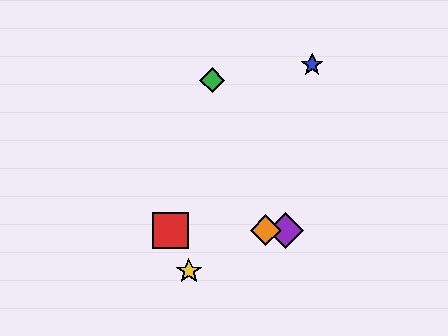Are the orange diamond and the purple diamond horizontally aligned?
Yes, both are at y≈230.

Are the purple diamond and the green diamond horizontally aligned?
No, the purple diamond is at y≈230 and the green diamond is at y≈80.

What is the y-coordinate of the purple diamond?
The purple diamond is at y≈230.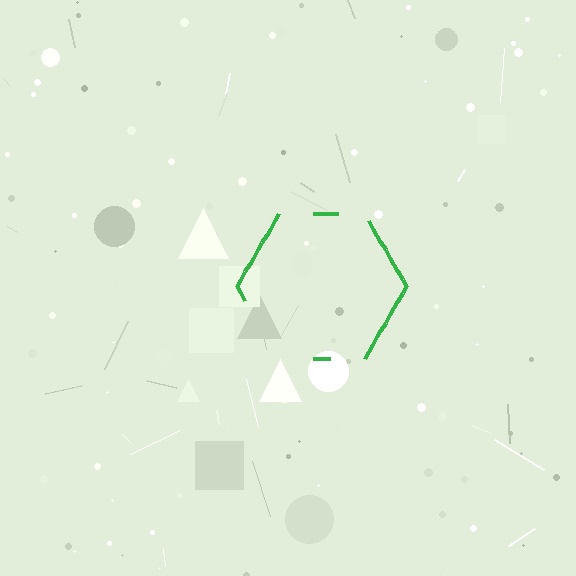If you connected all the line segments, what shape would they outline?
They would outline a hexagon.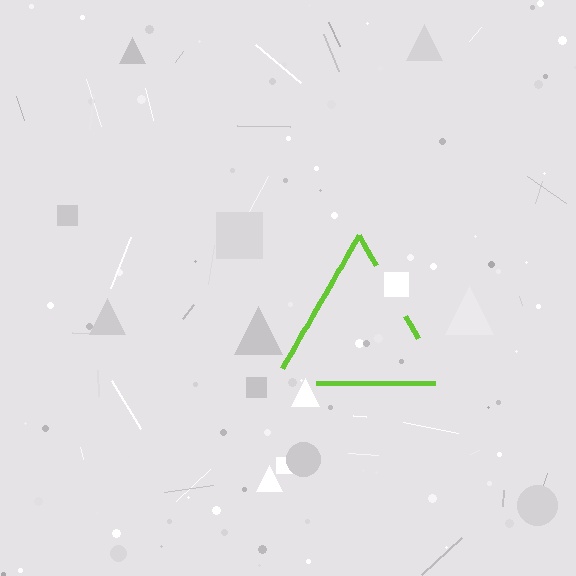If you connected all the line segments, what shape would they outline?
They would outline a triangle.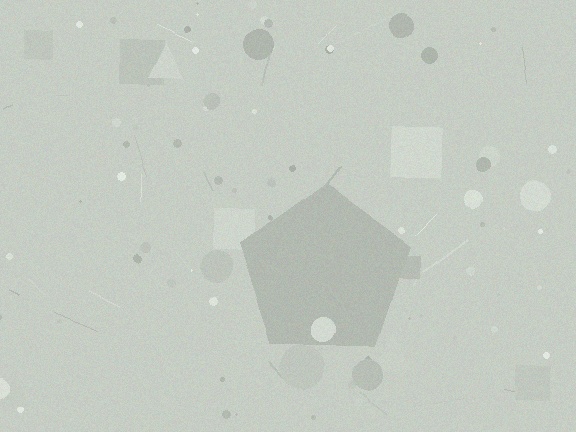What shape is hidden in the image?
A pentagon is hidden in the image.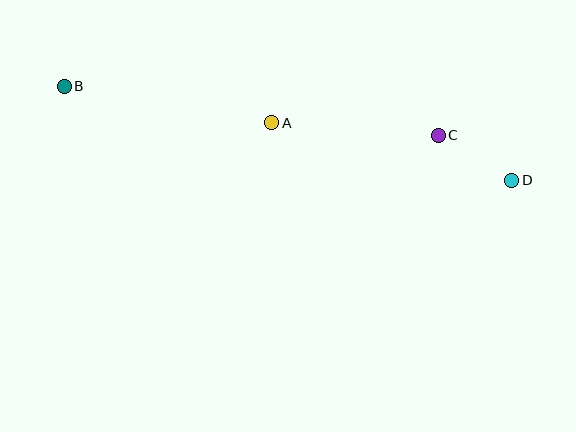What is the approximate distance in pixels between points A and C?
The distance between A and C is approximately 167 pixels.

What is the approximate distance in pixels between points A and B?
The distance between A and B is approximately 210 pixels.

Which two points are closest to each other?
Points C and D are closest to each other.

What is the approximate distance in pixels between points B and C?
The distance between B and C is approximately 377 pixels.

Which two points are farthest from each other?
Points B and D are farthest from each other.